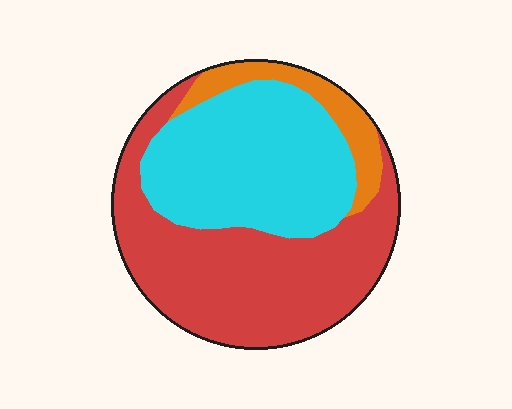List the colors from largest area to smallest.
From largest to smallest: red, cyan, orange.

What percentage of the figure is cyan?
Cyan covers 39% of the figure.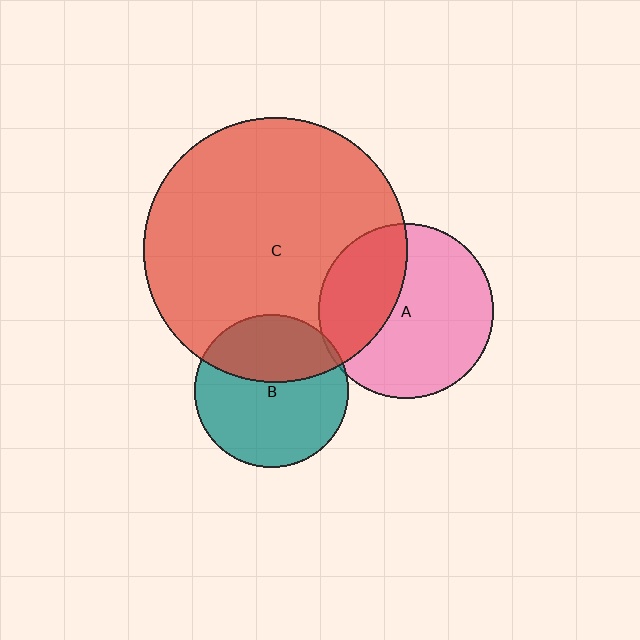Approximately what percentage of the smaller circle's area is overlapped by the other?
Approximately 5%.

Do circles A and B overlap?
Yes.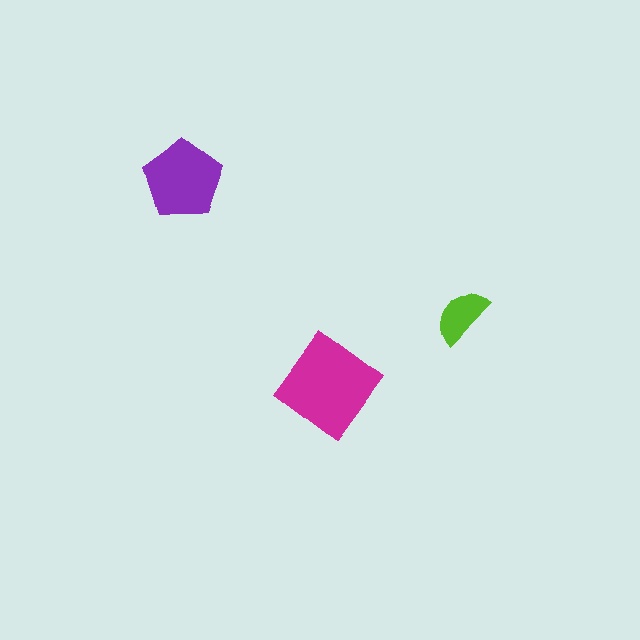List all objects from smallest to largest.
The lime semicircle, the purple pentagon, the magenta diamond.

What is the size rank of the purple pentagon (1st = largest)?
2nd.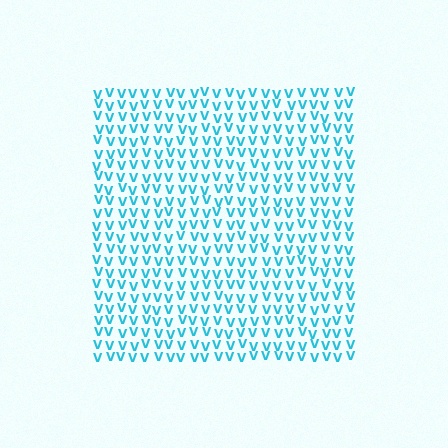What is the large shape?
The large shape is a square.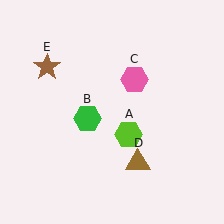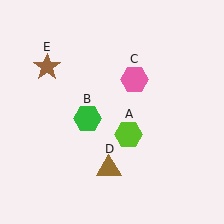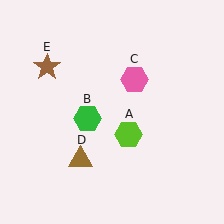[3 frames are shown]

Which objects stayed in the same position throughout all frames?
Lime hexagon (object A) and green hexagon (object B) and pink hexagon (object C) and brown star (object E) remained stationary.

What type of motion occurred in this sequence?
The brown triangle (object D) rotated clockwise around the center of the scene.